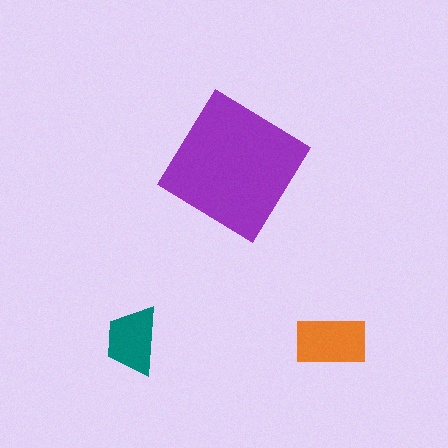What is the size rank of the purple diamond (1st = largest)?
1st.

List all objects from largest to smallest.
The purple diamond, the orange rectangle, the teal trapezoid.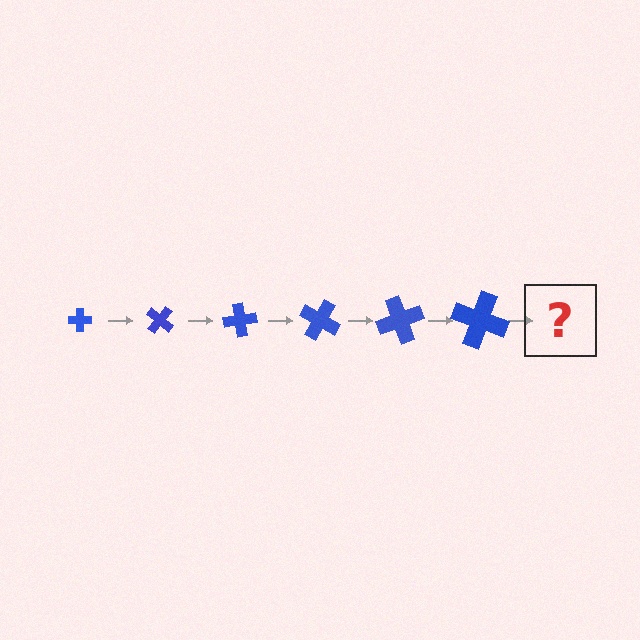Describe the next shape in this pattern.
It should be a cross, larger than the previous one and rotated 240 degrees from the start.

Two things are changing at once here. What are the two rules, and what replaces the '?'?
The two rules are that the cross grows larger each step and it rotates 40 degrees each step. The '?' should be a cross, larger than the previous one and rotated 240 degrees from the start.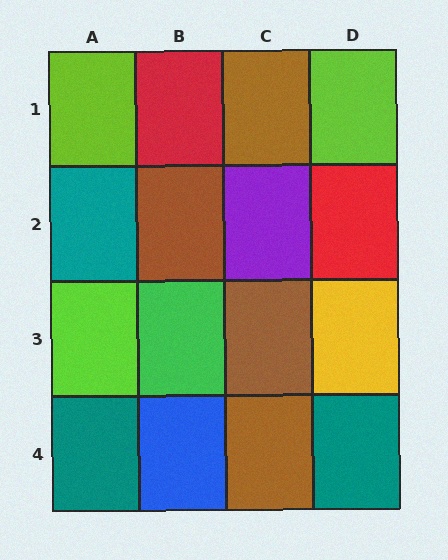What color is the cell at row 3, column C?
Brown.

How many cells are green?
1 cell is green.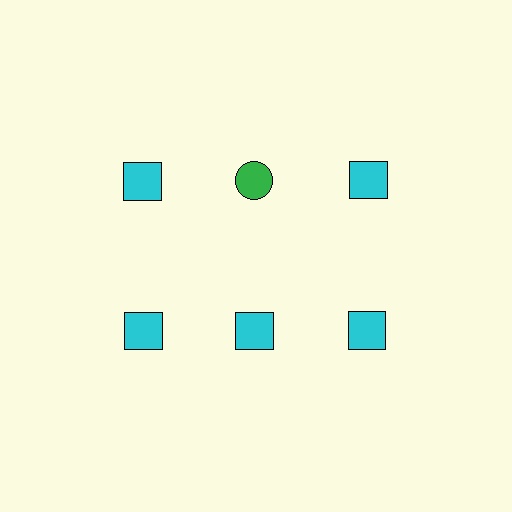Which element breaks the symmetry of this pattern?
The green circle in the top row, second from left column breaks the symmetry. All other shapes are cyan squares.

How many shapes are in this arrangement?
There are 6 shapes arranged in a grid pattern.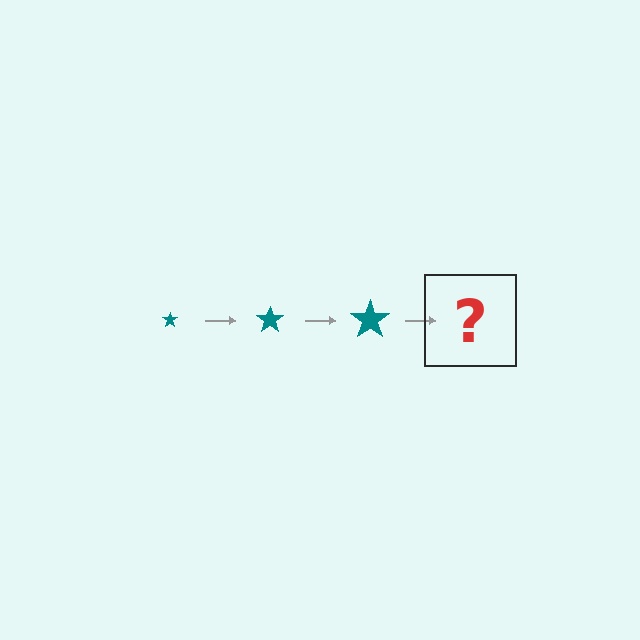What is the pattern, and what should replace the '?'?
The pattern is that the star gets progressively larger each step. The '?' should be a teal star, larger than the previous one.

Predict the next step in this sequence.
The next step is a teal star, larger than the previous one.